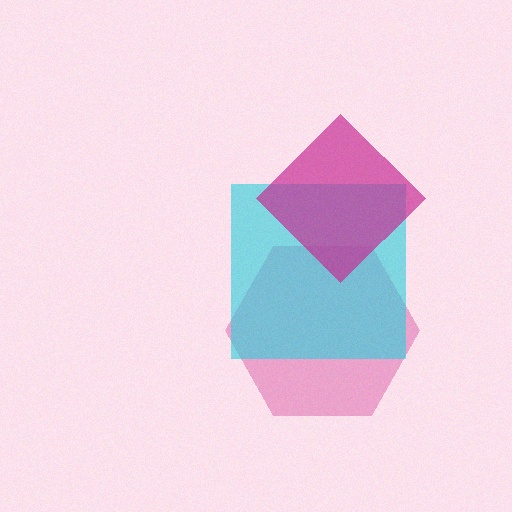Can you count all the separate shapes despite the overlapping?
Yes, there are 3 separate shapes.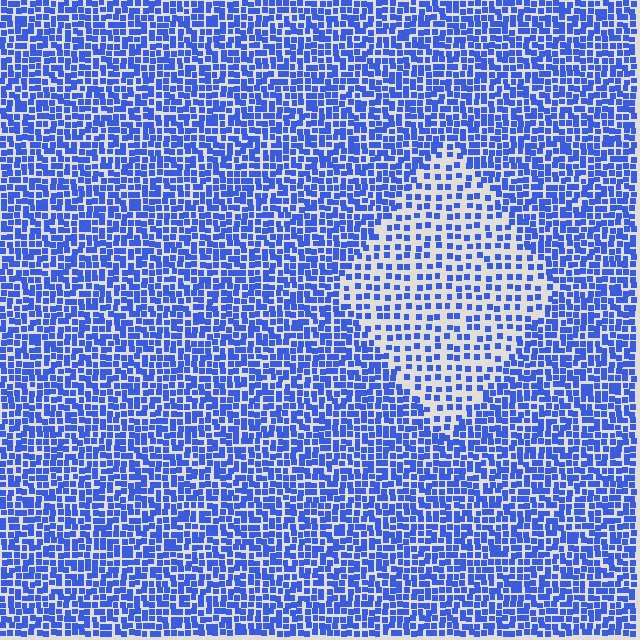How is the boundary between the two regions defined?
The boundary is defined by a change in element density (approximately 2.0x ratio). All elements are the same color, size, and shape.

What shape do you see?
I see a diamond.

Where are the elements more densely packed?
The elements are more densely packed outside the diamond boundary.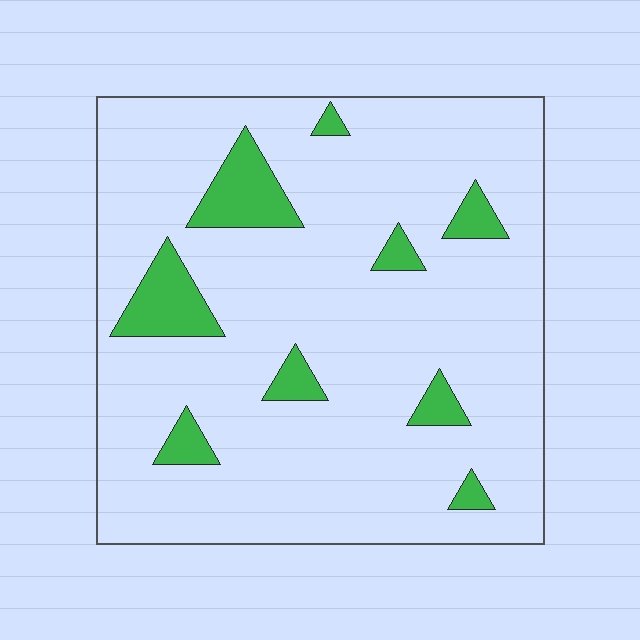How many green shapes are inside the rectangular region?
9.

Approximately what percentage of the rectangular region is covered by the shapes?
Approximately 10%.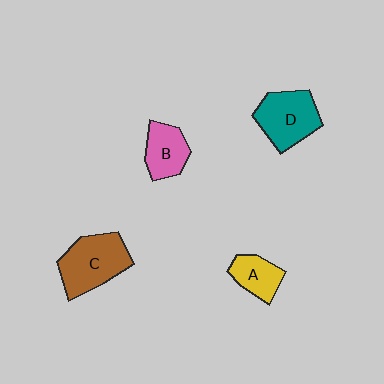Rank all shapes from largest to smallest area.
From largest to smallest: C (brown), D (teal), B (pink), A (yellow).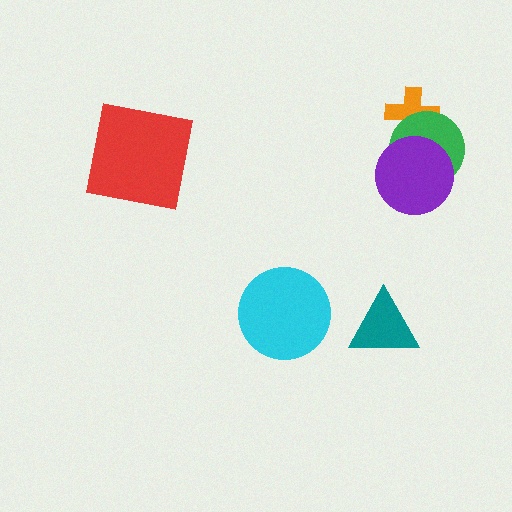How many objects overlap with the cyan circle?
0 objects overlap with the cyan circle.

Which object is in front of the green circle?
The purple circle is in front of the green circle.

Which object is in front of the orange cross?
The green circle is in front of the orange cross.